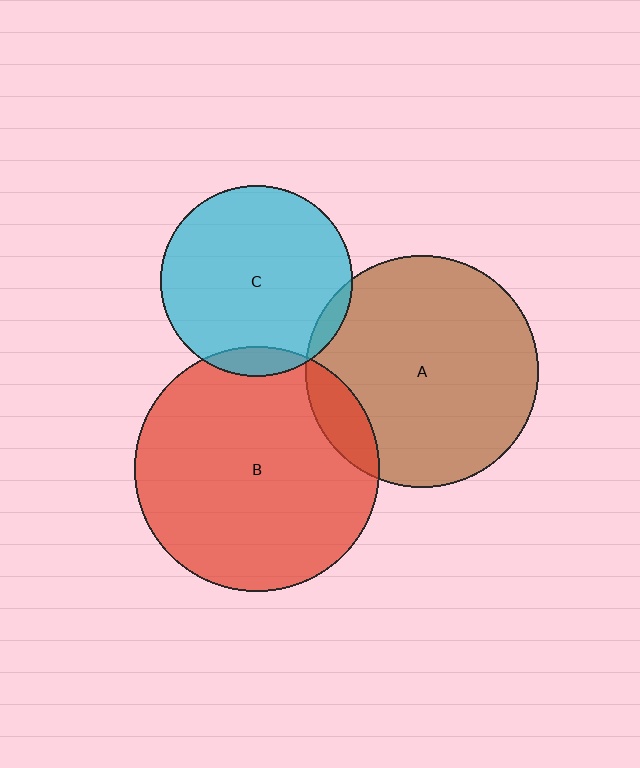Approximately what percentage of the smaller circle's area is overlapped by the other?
Approximately 5%.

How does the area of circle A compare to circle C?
Approximately 1.5 times.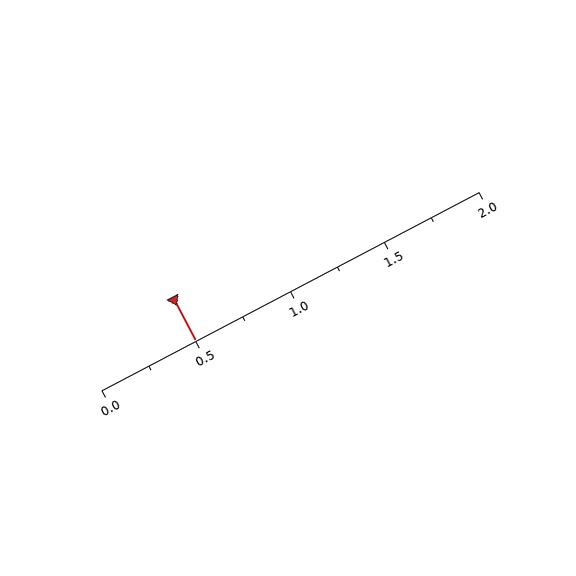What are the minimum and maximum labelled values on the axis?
The axis runs from 0.0 to 2.0.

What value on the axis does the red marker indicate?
The marker indicates approximately 0.5.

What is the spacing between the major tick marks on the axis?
The major ticks are spaced 0.5 apart.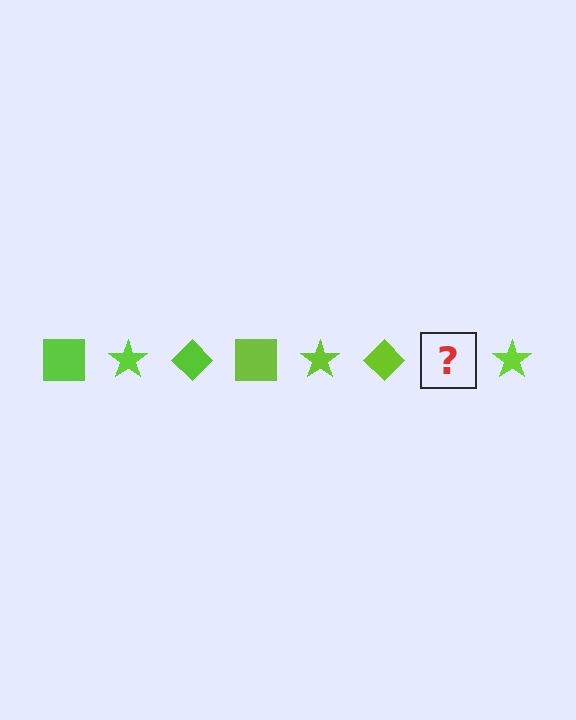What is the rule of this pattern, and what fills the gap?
The rule is that the pattern cycles through square, star, diamond shapes in lime. The gap should be filled with a lime square.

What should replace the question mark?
The question mark should be replaced with a lime square.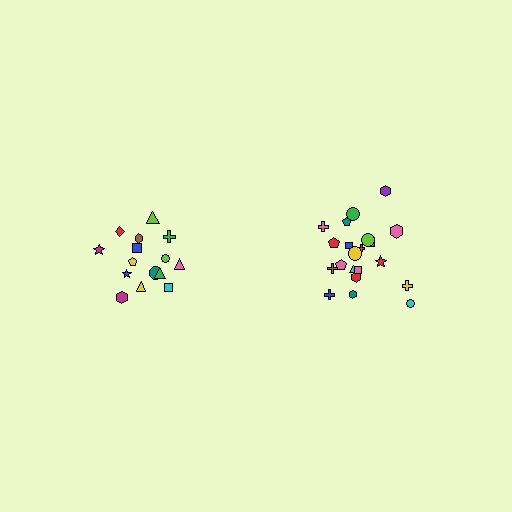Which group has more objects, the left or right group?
The right group.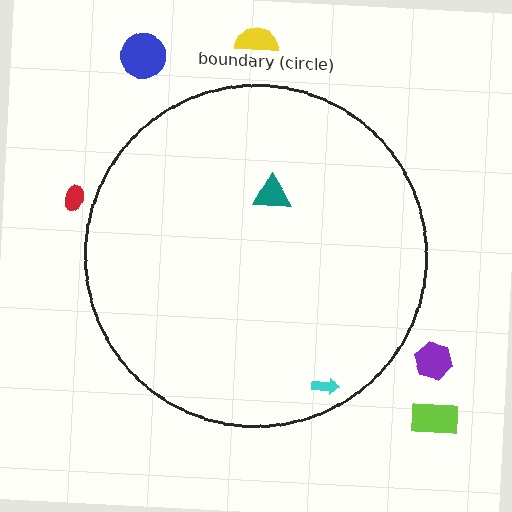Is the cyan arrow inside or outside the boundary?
Inside.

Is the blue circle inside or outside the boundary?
Outside.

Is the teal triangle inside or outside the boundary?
Inside.